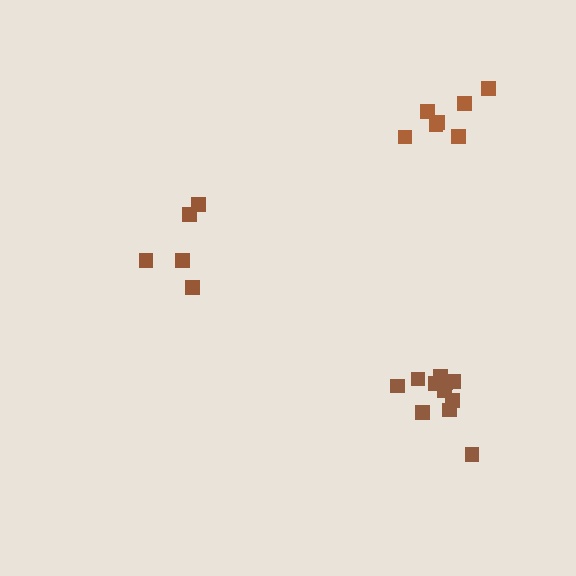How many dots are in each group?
Group 1: 7 dots, Group 2: 5 dots, Group 3: 11 dots (23 total).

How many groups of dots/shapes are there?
There are 3 groups.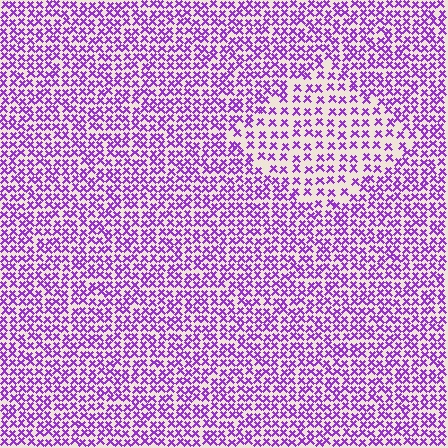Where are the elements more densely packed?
The elements are more densely packed outside the diamond boundary.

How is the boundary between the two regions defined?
The boundary is defined by a change in element density (approximately 1.8x ratio). All elements are the same color, size, and shape.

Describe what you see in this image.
The image contains small purple elements arranged at two different densities. A diamond-shaped region is visible where the elements are less densely packed than the surrounding area.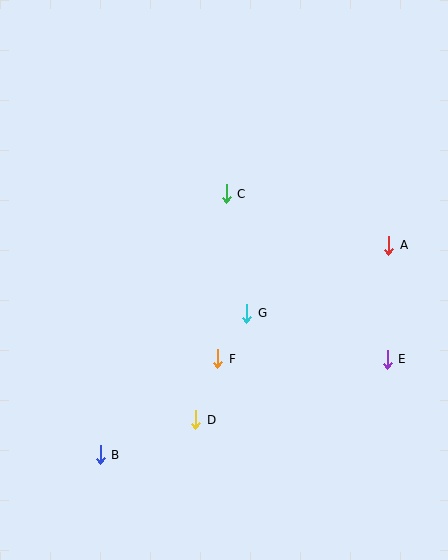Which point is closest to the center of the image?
Point G at (247, 313) is closest to the center.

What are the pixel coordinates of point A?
Point A is at (389, 245).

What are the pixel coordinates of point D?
Point D is at (196, 420).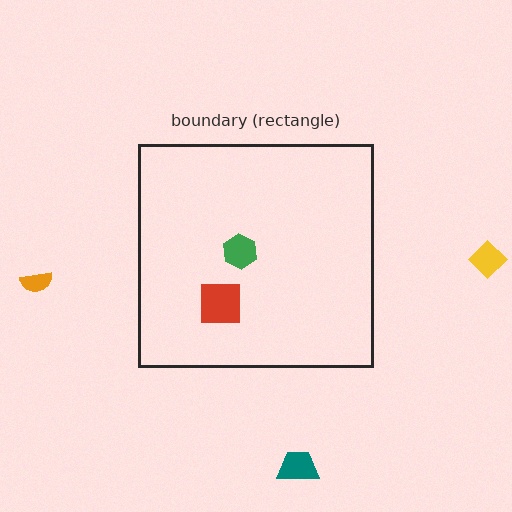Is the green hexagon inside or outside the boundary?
Inside.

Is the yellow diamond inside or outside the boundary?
Outside.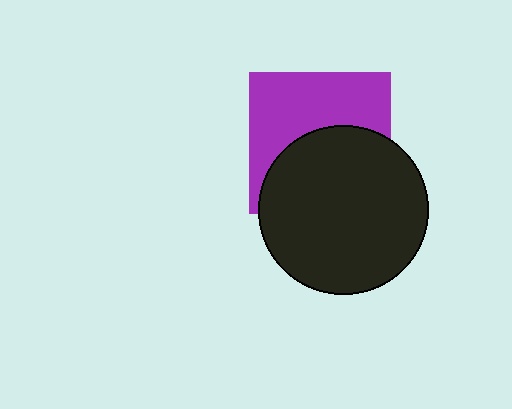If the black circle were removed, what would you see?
You would see the complete purple square.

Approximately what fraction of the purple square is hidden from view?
Roughly 50% of the purple square is hidden behind the black circle.